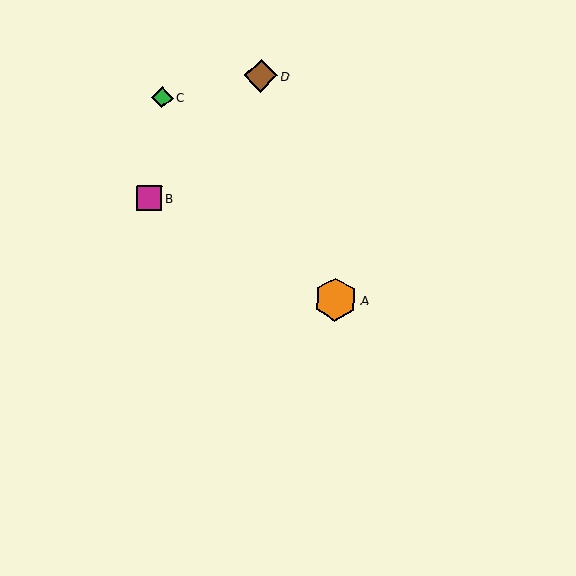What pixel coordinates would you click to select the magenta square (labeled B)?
Click at (149, 198) to select the magenta square B.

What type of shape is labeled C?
Shape C is a green diamond.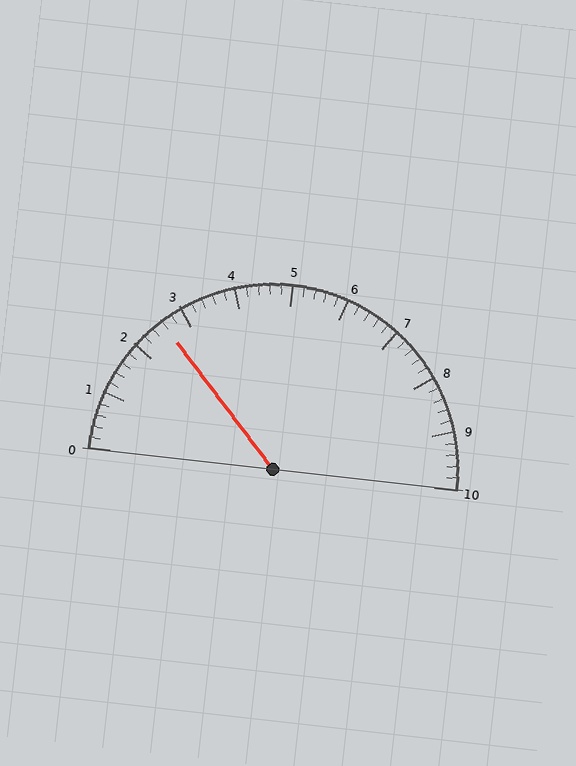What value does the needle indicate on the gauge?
The needle indicates approximately 2.6.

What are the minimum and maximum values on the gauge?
The gauge ranges from 0 to 10.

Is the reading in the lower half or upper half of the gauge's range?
The reading is in the lower half of the range (0 to 10).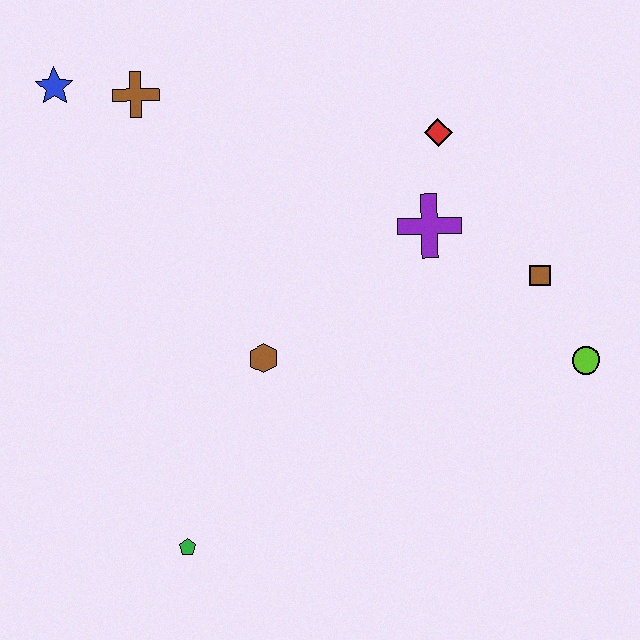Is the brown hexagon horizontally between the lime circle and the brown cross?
Yes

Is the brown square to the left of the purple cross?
No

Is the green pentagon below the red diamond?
Yes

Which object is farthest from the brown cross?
The lime circle is farthest from the brown cross.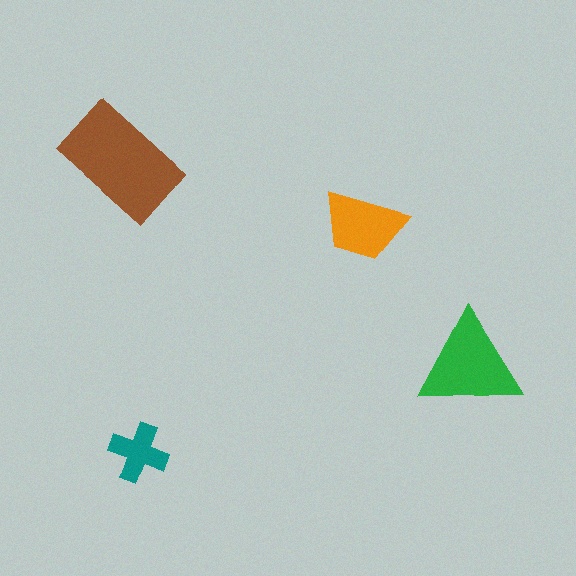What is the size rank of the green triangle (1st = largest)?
2nd.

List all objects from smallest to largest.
The teal cross, the orange trapezoid, the green triangle, the brown rectangle.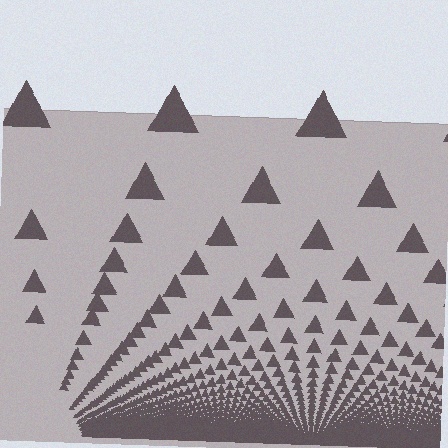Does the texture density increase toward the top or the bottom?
Density increases toward the bottom.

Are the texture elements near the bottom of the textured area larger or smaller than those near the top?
Smaller. The gradient is inverted — elements near the bottom are smaller and denser.